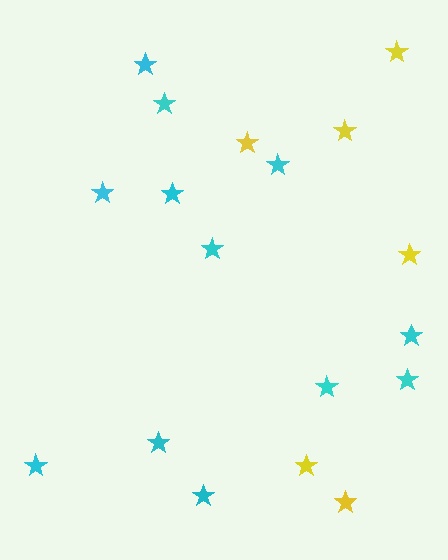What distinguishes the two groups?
There are 2 groups: one group of cyan stars (12) and one group of yellow stars (6).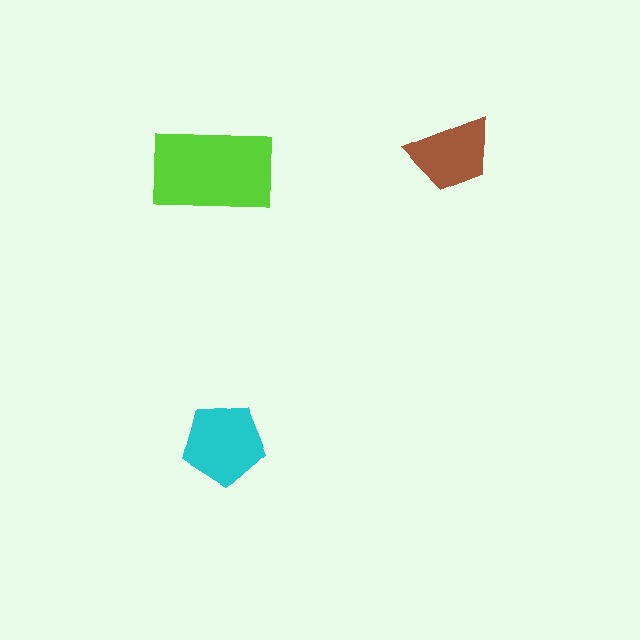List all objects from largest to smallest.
The lime rectangle, the cyan pentagon, the brown trapezoid.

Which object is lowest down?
The cyan pentagon is bottommost.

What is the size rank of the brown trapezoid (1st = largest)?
3rd.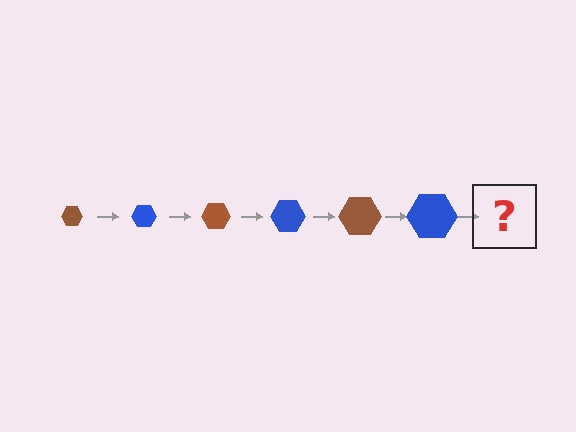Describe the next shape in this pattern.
It should be a brown hexagon, larger than the previous one.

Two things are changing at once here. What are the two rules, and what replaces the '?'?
The two rules are that the hexagon grows larger each step and the color cycles through brown and blue. The '?' should be a brown hexagon, larger than the previous one.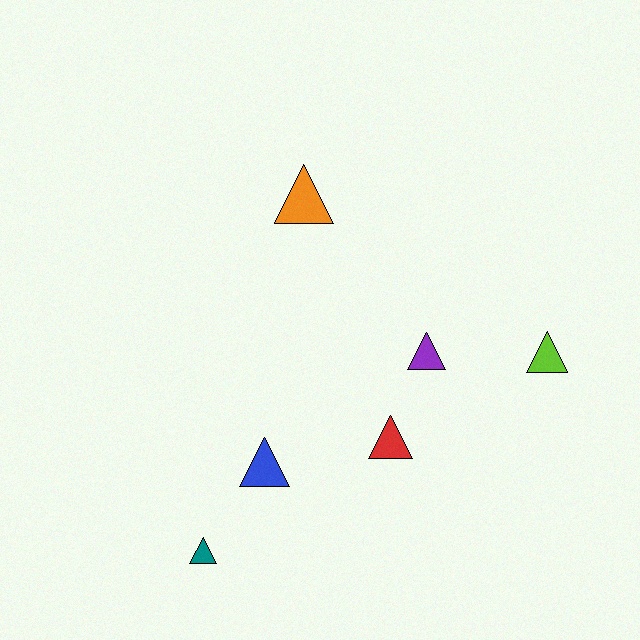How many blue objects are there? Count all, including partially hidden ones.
There is 1 blue object.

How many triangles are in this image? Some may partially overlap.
There are 6 triangles.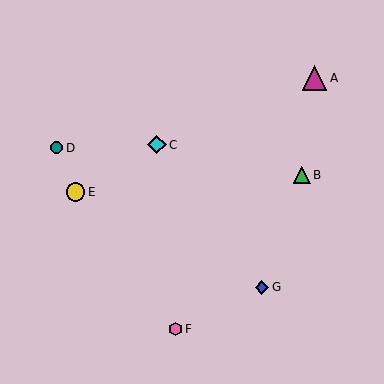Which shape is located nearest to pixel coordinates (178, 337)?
The pink hexagon (labeled F) at (175, 329) is nearest to that location.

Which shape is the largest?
The magenta triangle (labeled A) is the largest.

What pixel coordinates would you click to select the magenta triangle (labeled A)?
Click at (314, 78) to select the magenta triangle A.